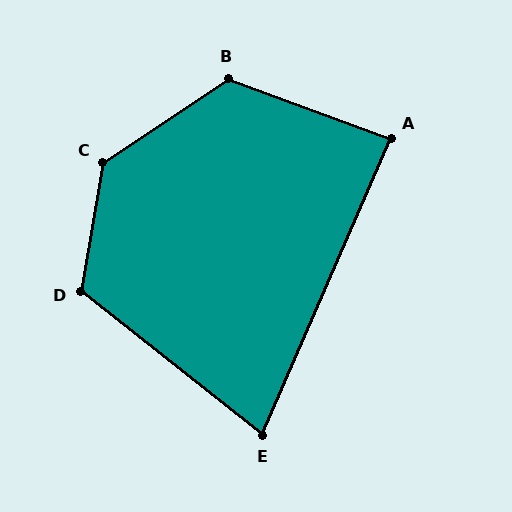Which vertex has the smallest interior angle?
E, at approximately 75 degrees.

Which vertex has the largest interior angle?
C, at approximately 134 degrees.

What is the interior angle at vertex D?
Approximately 118 degrees (obtuse).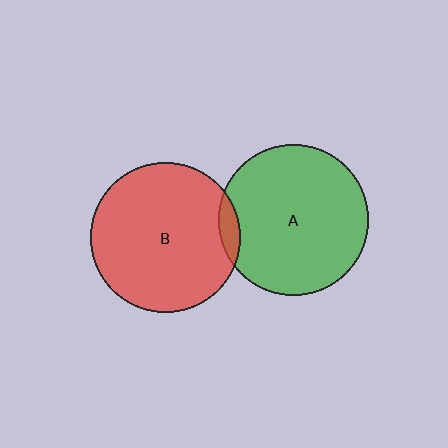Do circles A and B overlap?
Yes.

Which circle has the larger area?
Circle A (green).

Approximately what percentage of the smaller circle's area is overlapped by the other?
Approximately 5%.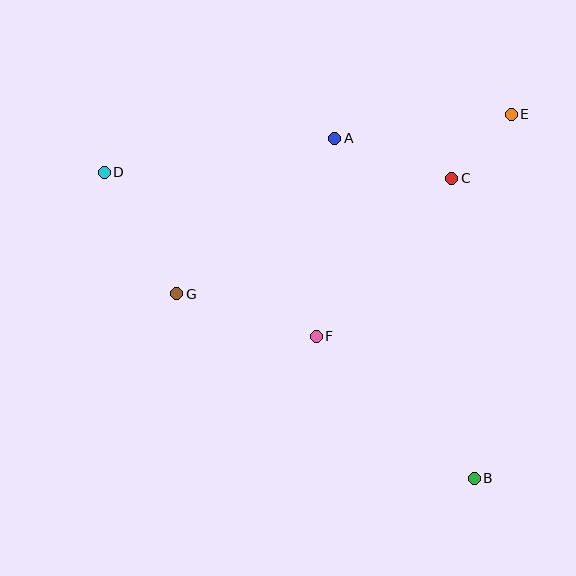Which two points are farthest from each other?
Points B and D are farthest from each other.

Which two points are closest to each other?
Points C and E are closest to each other.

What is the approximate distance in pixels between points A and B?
The distance between A and B is approximately 368 pixels.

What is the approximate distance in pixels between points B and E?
The distance between B and E is approximately 366 pixels.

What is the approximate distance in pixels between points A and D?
The distance between A and D is approximately 233 pixels.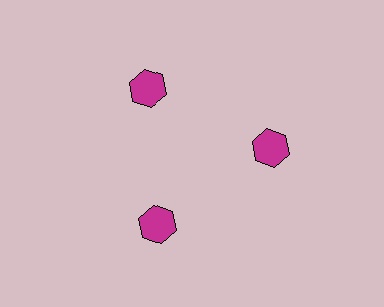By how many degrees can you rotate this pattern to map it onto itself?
The pattern maps onto itself every 120 degrees of rotation.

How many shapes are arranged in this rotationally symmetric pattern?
There are 3 shapes, arranged in 3 groups of 1.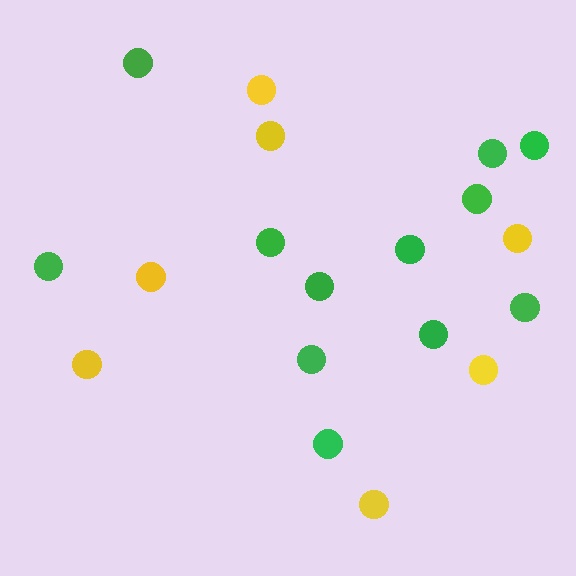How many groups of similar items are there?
There are 2 groups: one group of yellow circles (7) and one group of green circles (12).